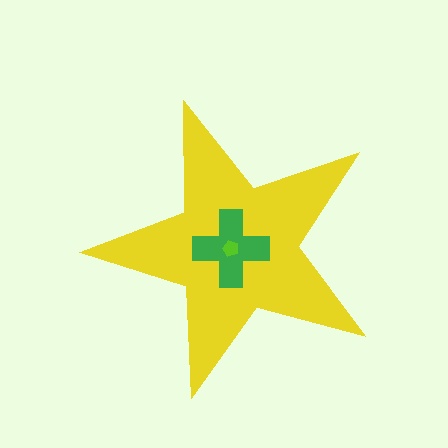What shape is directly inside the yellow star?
The green cross.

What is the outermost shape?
The yellow star.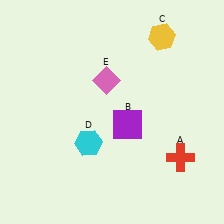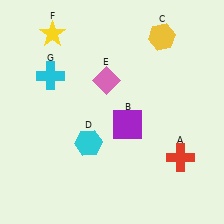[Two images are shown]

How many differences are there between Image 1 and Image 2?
There are 2 differences between the two images.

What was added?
A yellow star (F), a cyan cross (G) were added in Image 2.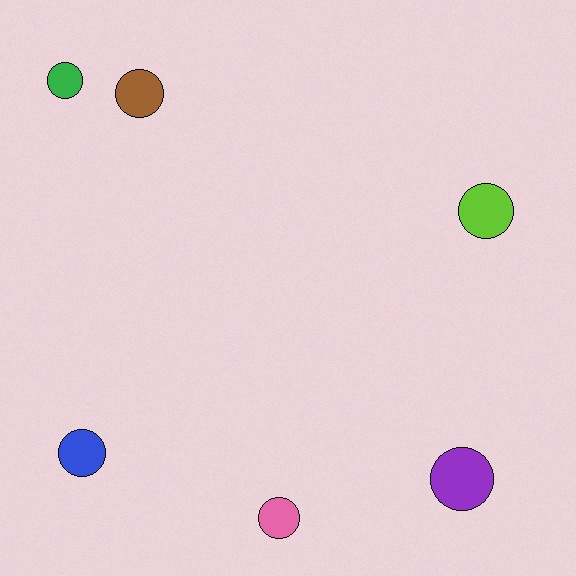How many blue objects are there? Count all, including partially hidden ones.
There is 1 blue object.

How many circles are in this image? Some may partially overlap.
There are 6 circles.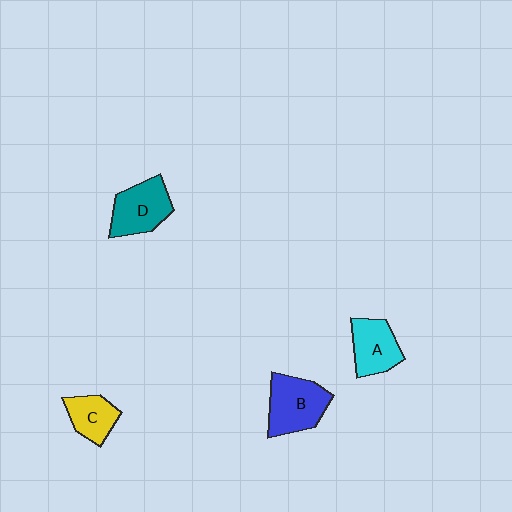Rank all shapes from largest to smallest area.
From largest to smallest: B (blue), D (teal), A (cyan), C (yellow).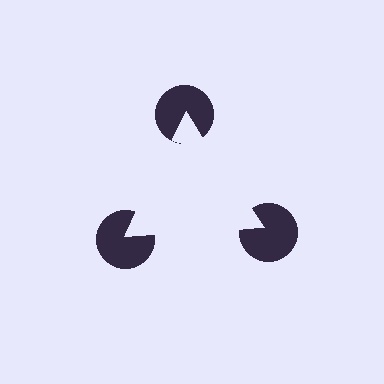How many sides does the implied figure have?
3 sides.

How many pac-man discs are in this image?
There are 3 — one at each vertex of the illusory triangle.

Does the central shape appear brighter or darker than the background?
It typically appears slightly brighter than the background, even though no actual brightness change is drawn.